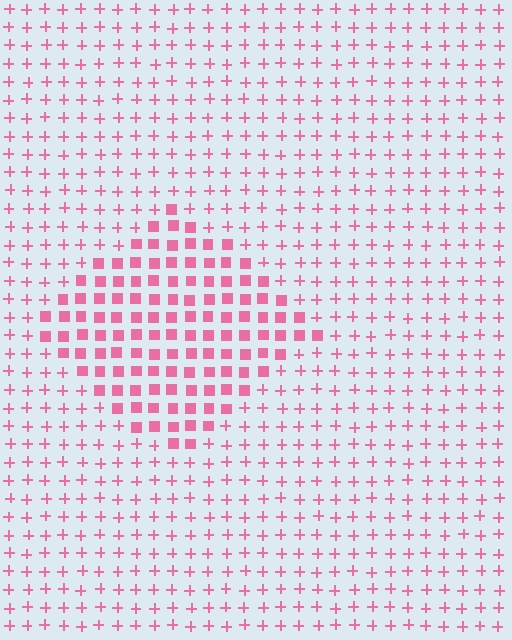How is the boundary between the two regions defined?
The boundary is defined by a change in element shape: squares inside vs. plus signs outside. All elements share the same color and spacing.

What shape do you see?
I see a diamond.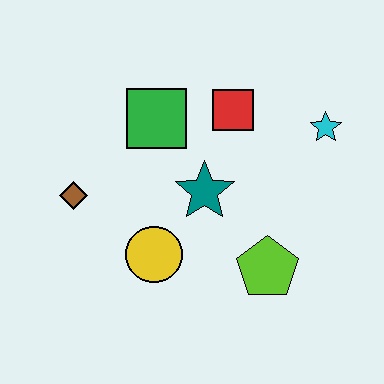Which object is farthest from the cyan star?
The brown diamond is farthest from the cyan star.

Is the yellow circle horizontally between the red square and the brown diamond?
Yes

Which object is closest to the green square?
The red square is closest to the green square.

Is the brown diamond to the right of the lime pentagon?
No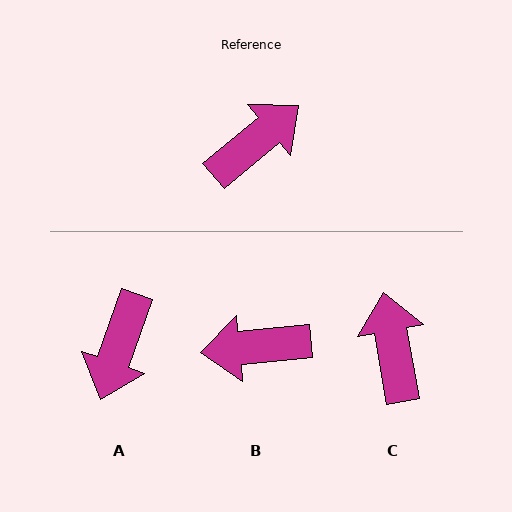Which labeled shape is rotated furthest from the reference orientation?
A, about 149 degrees away.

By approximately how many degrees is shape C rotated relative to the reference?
Approximately 60 degrees counter-clockwise.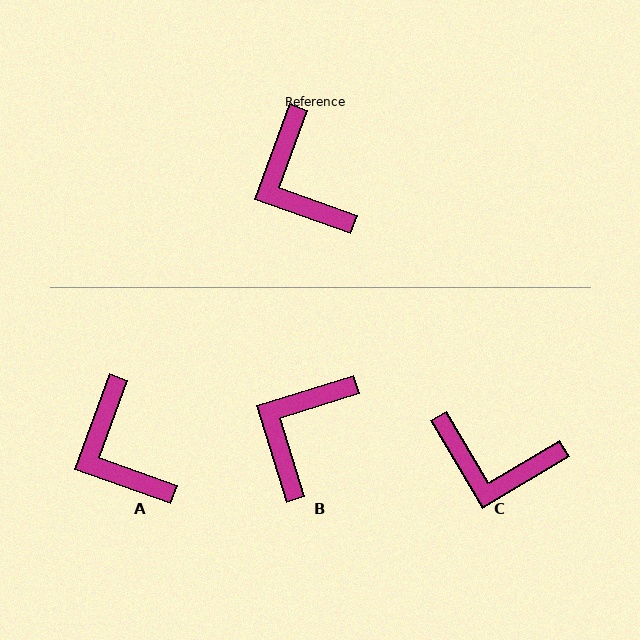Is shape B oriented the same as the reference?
No, it is off by about 53 degrees.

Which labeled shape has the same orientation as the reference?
A.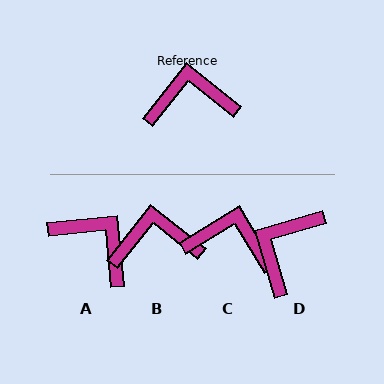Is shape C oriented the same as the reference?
No, it is off by about 20 degrees.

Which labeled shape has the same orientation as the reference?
B.